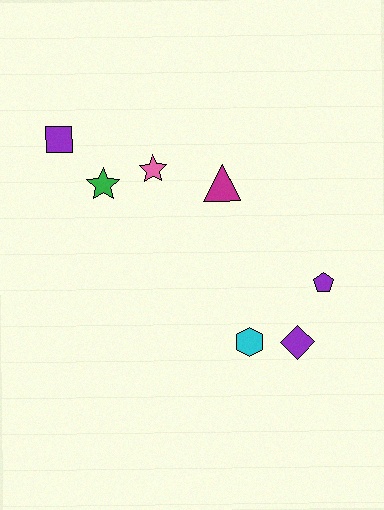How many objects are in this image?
There are 7 objects.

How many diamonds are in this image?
There is 1 diamond.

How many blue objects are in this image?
There are no blue objects.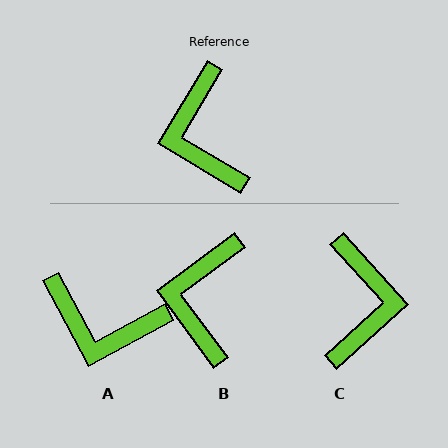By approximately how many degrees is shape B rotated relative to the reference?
Approximately 23 degrees clockwise.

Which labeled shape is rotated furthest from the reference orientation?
C, about 163 degrees away.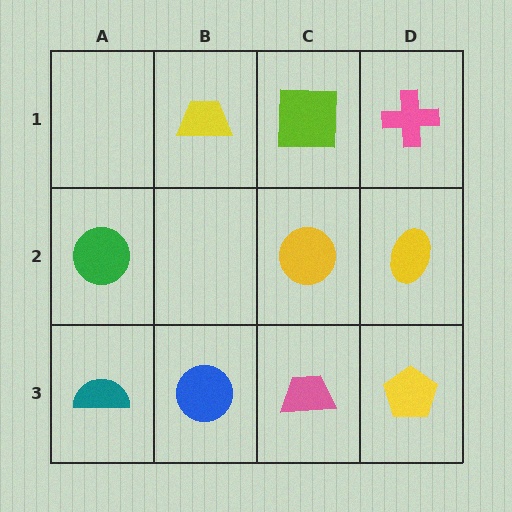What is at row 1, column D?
A pink cross.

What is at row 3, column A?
A teal semicircle.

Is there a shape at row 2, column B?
No, that cell is empty.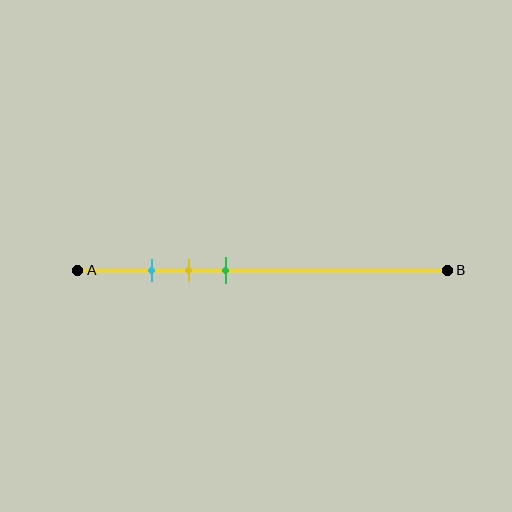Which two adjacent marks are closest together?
The cyan and yellow marks are the closest adjacent pair.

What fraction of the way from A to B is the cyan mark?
The cyan mark is approximately 20% (0.2) of the way from A to B.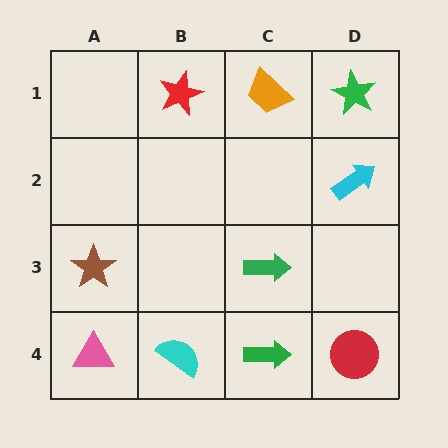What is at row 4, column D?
A red circle.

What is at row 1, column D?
A green star.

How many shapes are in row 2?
1 shape.